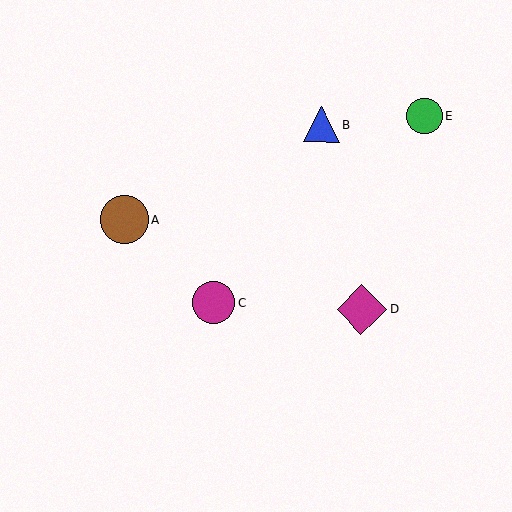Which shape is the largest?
The magenta diamond (labeled D) is the largest.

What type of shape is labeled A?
Shape A is a brown circle.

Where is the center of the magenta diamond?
The center of the magenta diamond is at (362, 309).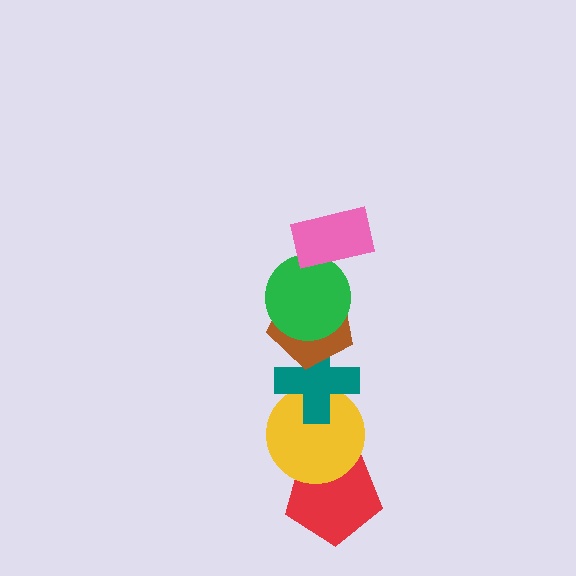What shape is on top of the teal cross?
The brown pentagon is on top of the teal cross.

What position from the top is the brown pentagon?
The brown pentagon is 3rd from the top.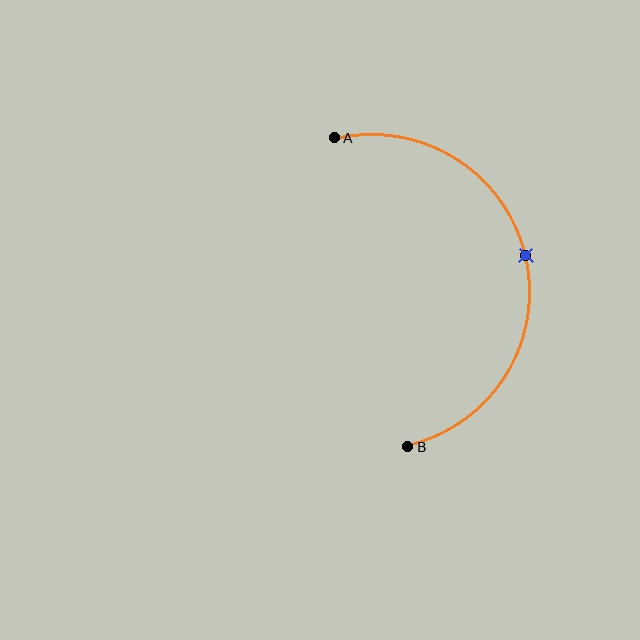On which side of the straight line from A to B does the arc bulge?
The arc bulges to the right of the straight line connecting A and B.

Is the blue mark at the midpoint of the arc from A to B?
Yes. The blue mark lies on the arc at equal arc-length from both A and B — it is the arc midpoint.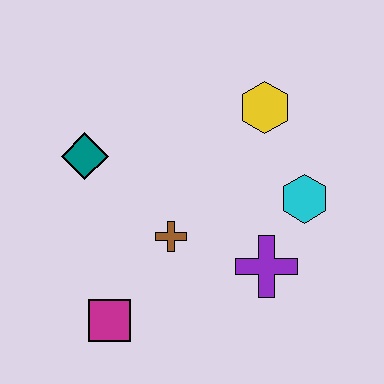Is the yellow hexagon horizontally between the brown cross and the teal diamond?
No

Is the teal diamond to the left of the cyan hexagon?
Yes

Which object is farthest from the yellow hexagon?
The magenta square is farthest from the yellow hexagon.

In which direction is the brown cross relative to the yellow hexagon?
The brown cross is below the yellow hexagon.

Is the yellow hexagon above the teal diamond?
Yes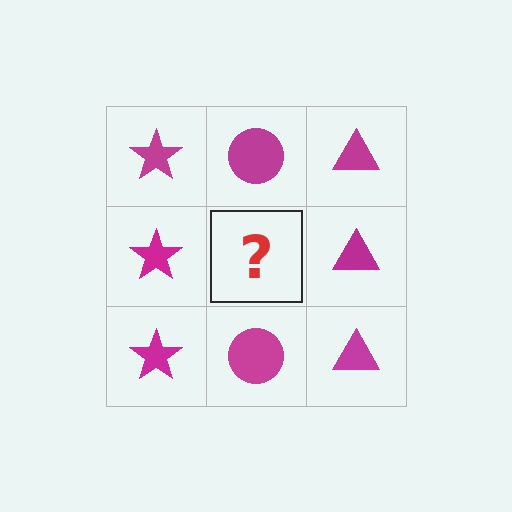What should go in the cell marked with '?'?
The missing cell should contain a magenta circle.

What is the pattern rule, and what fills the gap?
The rule is that each column has a consistent shape. The gap should be filled with a magenta circle.